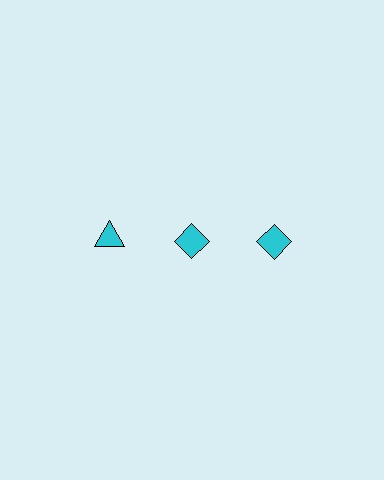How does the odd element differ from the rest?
It has a different shape: triangle instead of diamond.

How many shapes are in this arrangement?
There are 3 shapes arranged in a grid pattern.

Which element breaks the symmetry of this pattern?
The cyan triangle in the top row, leftmost column breaks the symmetry. All other shapes are cyan diamonds.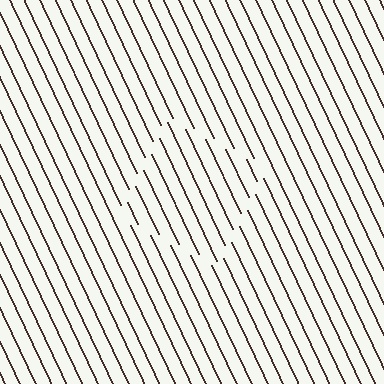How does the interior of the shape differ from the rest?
The interior of the shape contains the same grating, shifted by half a period — the contour is defined by the phase discontinuity where line-ends from the inner and outer gratings abut.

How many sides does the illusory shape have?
4 sides — the line-ends trace a square.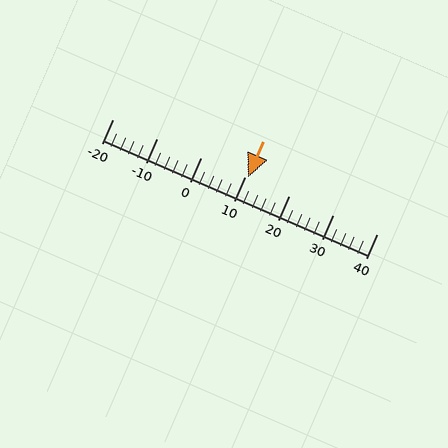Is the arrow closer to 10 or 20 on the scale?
The arrow is closer to 10.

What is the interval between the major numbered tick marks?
The major tick marks are spaced 10 units apart.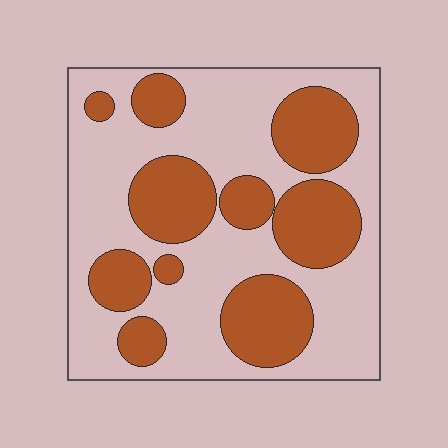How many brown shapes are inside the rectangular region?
10.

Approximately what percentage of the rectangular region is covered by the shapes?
Approximately 40%.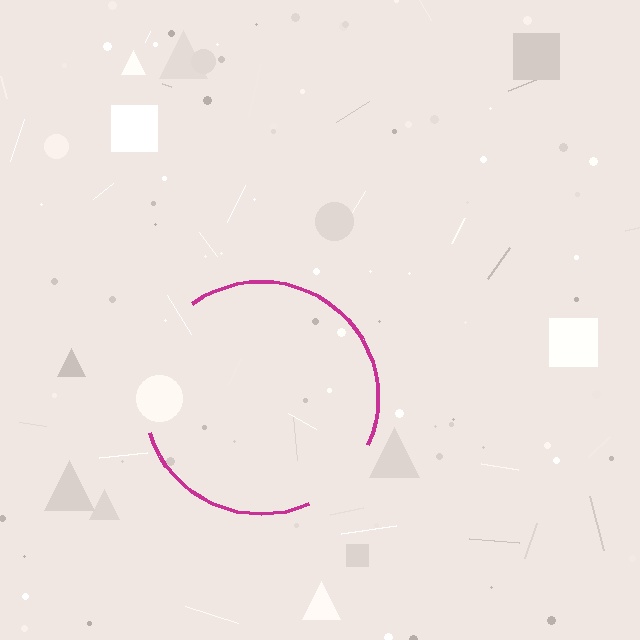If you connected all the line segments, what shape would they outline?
They would outline a circle.